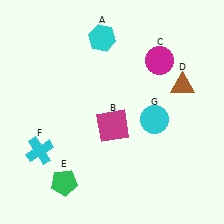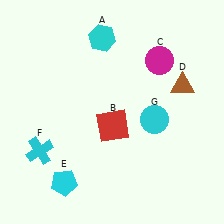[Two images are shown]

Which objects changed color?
B changed from magenta to red. E changed from green to cyan.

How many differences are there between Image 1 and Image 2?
There are 2 differences between the two images.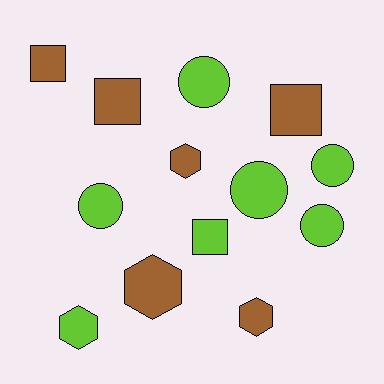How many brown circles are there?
There are no brown circles.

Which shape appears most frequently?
Circle, with 5 objects.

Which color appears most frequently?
Lime, with 7 objects.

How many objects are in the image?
There are 13 objects.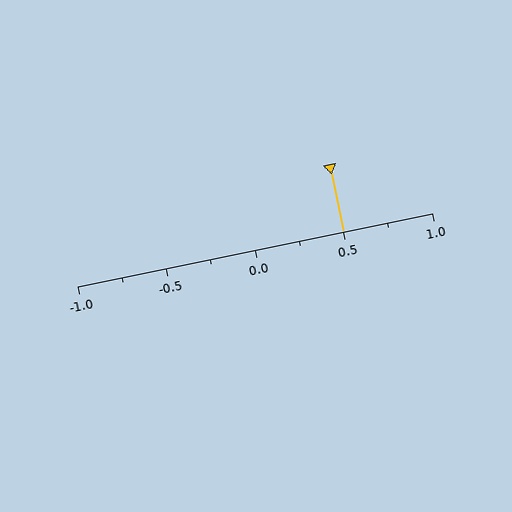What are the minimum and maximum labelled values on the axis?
The axis runs from -1.0 to 1.0.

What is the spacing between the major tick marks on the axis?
The major ticks are spaced 0.5 apart.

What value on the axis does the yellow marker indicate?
The marker indicates approximately 0.5.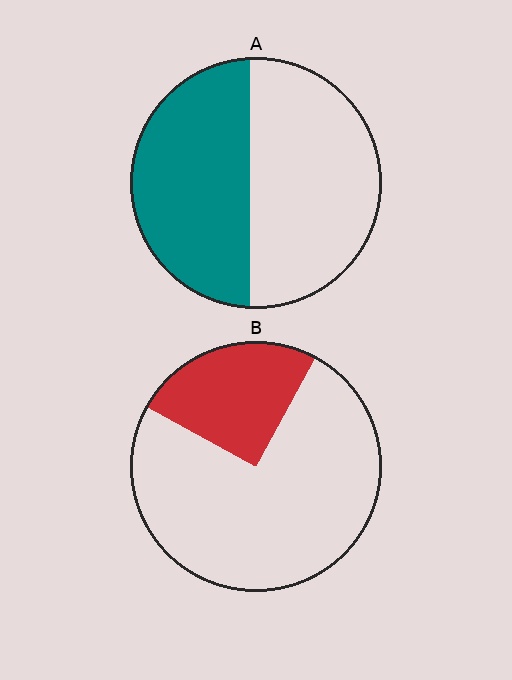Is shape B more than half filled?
No.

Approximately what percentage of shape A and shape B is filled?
A is approximately 45% and B is approximately 25%.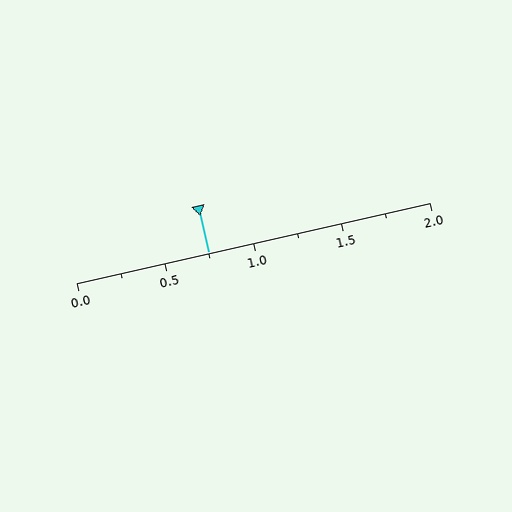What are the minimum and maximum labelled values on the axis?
The axis runs from 0.0 to 2.0.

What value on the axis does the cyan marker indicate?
The marker indicates approximately 0.75.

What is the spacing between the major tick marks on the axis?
The major ticks are spaced 0.5 apart.